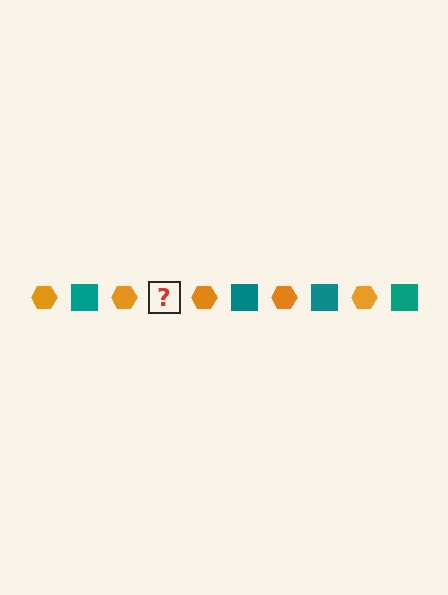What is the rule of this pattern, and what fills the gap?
The rule is that the pattern alternates between orange hexagon and teal square. The gap should be filled with a teal square.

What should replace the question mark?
The question mark should be replaced with a teal square.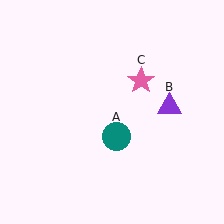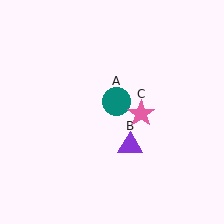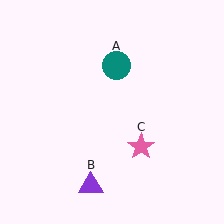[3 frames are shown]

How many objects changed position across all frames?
3 objects changed position: teal circle (object A), purple triangle (object B), pink star (object C).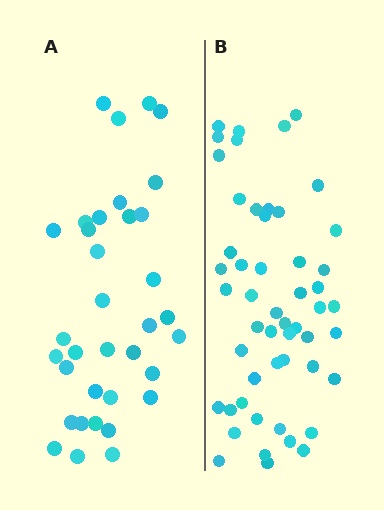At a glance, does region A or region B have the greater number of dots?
Region B (the right region) has more dots.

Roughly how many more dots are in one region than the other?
Region B has approximately 15 more dots than region A.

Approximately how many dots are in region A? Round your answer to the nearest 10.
About 40 dots. (The exact count is 35, which rounds to 40.)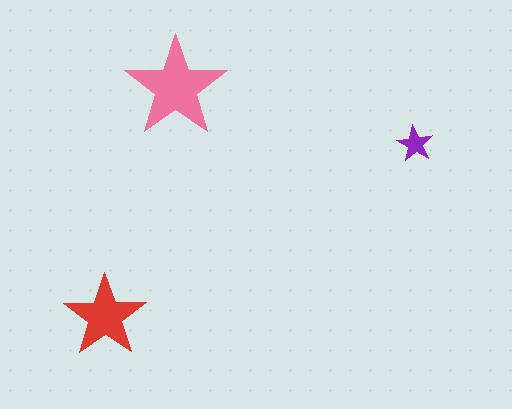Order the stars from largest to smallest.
the pink one, the red one, the purple one.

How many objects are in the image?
There are 3 objects in the image.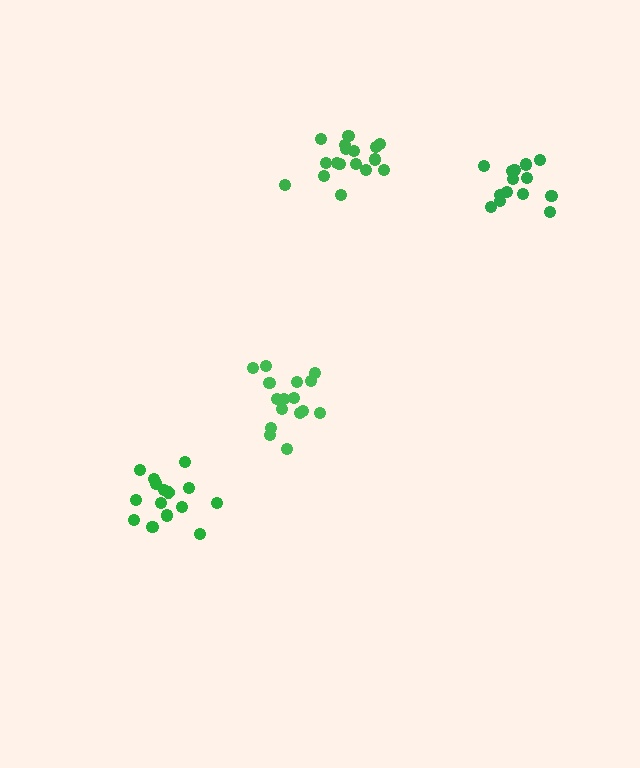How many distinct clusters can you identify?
There are 4 distinct clusters.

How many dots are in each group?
Group 1: 17 dots, Group 2: 16 dots, Group 3: 14 dots, Group 4: 15 dots (62 total).